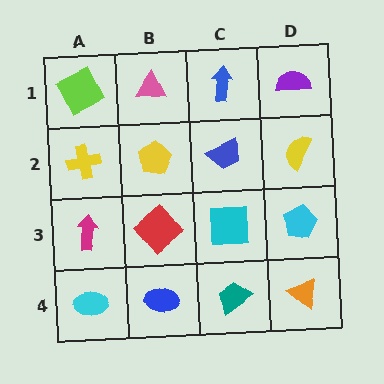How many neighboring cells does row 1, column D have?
2.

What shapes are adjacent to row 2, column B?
A pink triangle (row 1, column B), a red diamond (row 3, column B), a yellow cross (row 2, column A), a blue trapezoid (row 2, column C).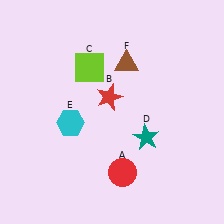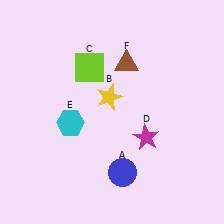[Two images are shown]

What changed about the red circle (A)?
In Image 1, A is red. In Image 2, it changed to blue.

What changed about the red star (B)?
In Image 1, B is red. In Image 2, it changed to yellow.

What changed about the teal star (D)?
In Image 1, D is teal. In Image 2, it changed to magenta.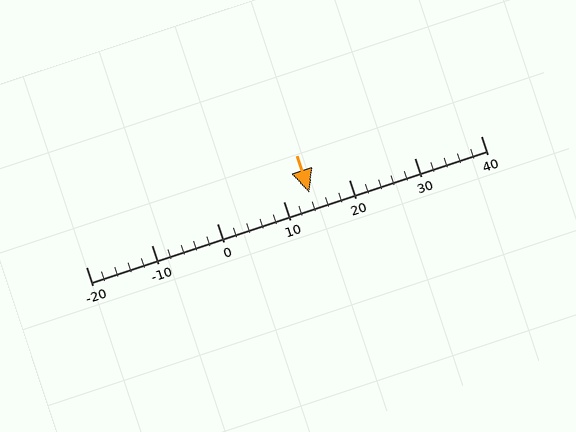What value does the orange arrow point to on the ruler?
The orange arrow points to approximately 14.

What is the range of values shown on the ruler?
The ruler shows values from -20 to 40.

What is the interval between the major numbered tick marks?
The major tick marks are spaced 10 units apart.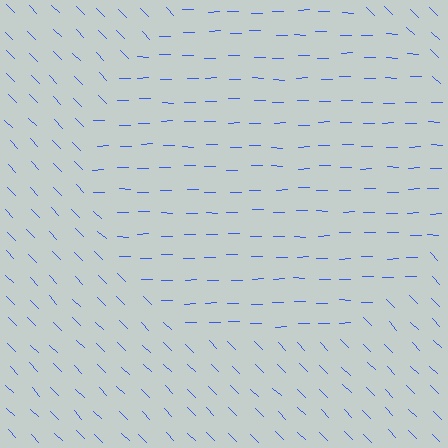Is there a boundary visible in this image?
Yes, there is a texture boundary formed by a change in line orientation.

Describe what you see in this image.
The image is filled with small blue line segments. A circle region in the image has lines oriented differently from the surrounding lines, creating a visible texture boundary.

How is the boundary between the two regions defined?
The boundary is defined purely by a change in line orientation (approximately 45 degrees difference). All lines are the same color and thickness.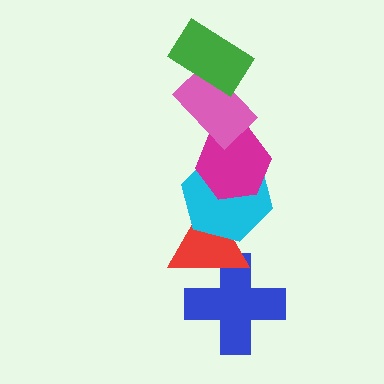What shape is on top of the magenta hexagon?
The pink rectangle is on top of the magenta hexagon.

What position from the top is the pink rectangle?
The pink rectangle is 2nd from the top.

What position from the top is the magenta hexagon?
The magenta hexagon is 3rd from the top.